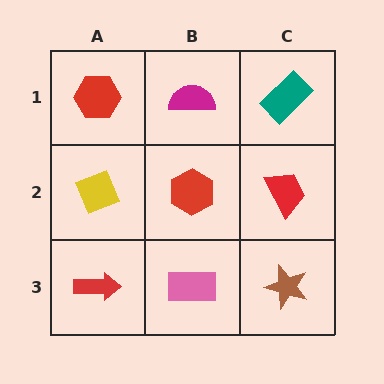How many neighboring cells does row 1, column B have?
3.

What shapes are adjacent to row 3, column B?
A red hexagon (row 2, column B), a red arrow (row 3, column A), a brown star (row 3, column C).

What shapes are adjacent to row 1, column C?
A red trapezoid (row 2, column C), a magenta semicircle (row 1, column B).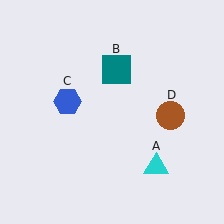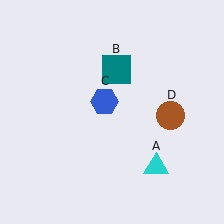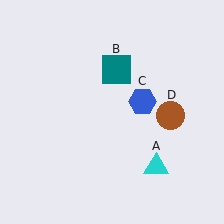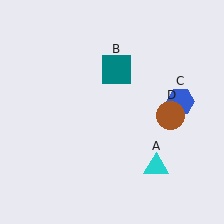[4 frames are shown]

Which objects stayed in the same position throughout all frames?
Cyan triangle (object A) and teal square (object B) and brown circle (object D) remained stationary.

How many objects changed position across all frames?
1 object changed position: blue hexagon (object C).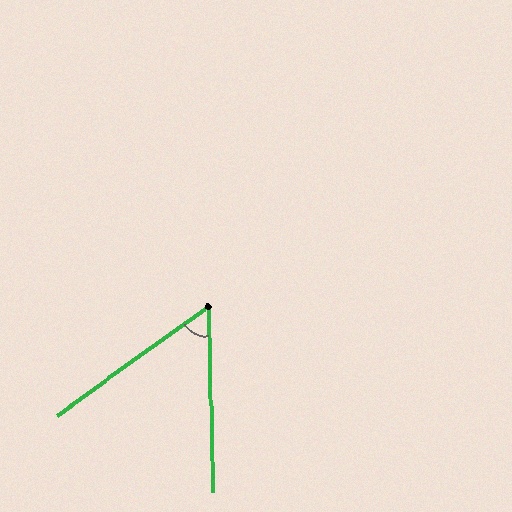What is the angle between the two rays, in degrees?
Approximately 56 degrees.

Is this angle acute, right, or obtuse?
It is acute.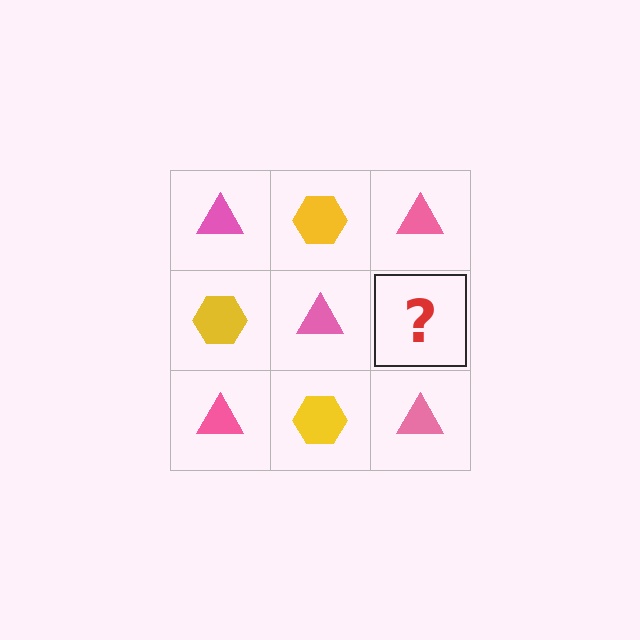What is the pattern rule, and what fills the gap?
The rule is that it alternates pink triangle and yellow hexagon in a checkerboard pattern. The gap should be filled with a yellow hexagon.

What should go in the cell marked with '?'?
The missing cell should contain a yellow hexagon.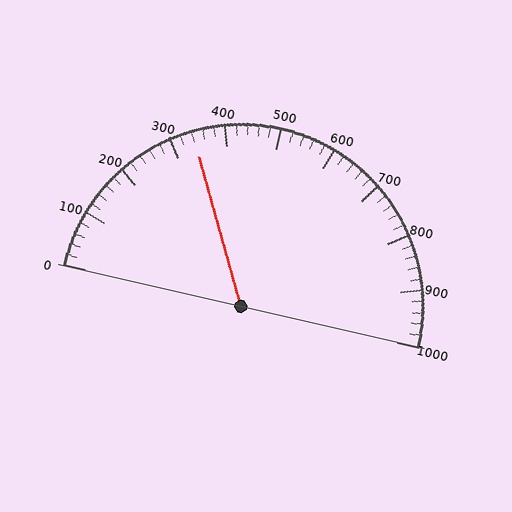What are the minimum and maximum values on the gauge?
The gauge ranges from 0 to 1000.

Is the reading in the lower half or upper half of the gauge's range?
The reading is in the lower half of the range (0 to 1000).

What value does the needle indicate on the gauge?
The needle indicates approximately 340.